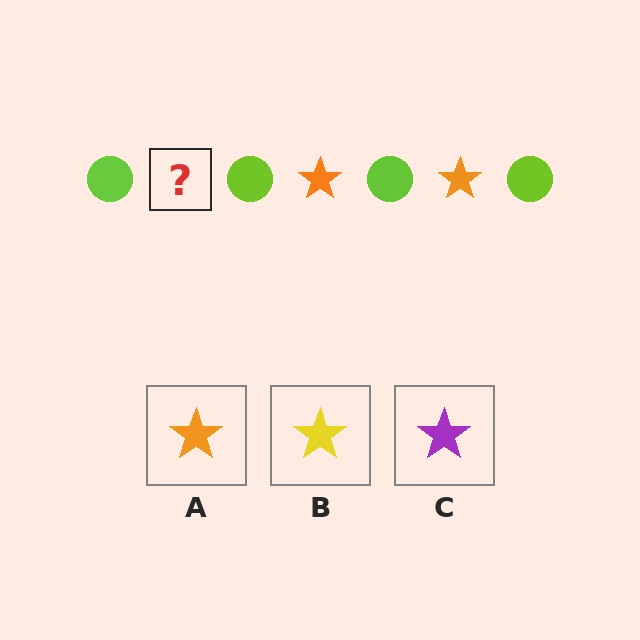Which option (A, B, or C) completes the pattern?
A.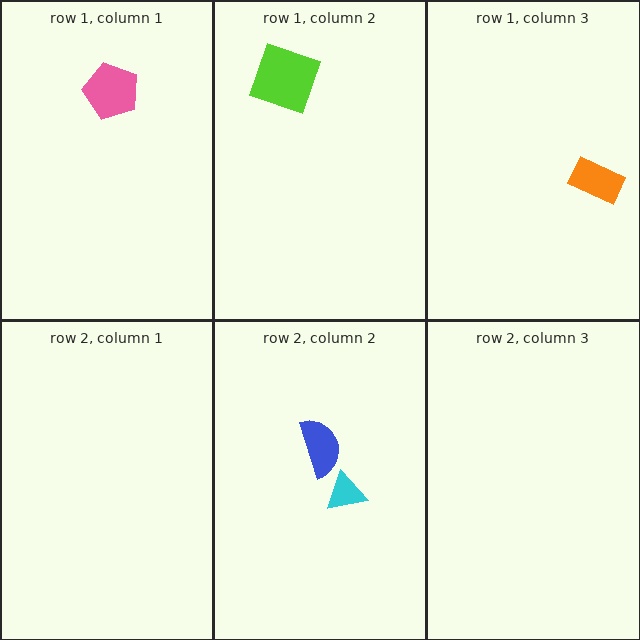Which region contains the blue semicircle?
The row 2, column 2 region.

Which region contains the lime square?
The row 1, column 2 region.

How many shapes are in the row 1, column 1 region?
1.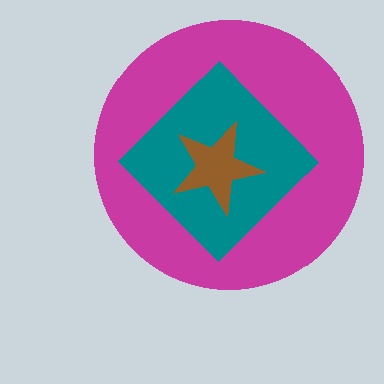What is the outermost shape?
The magenta circle.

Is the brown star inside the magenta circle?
Yes.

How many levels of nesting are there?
3.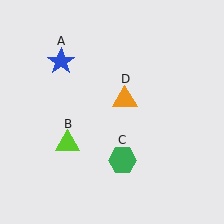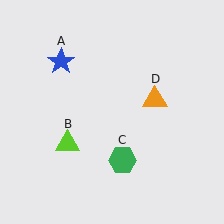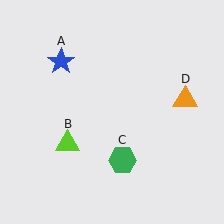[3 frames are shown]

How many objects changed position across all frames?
1 object changed position: orange triangle (object D).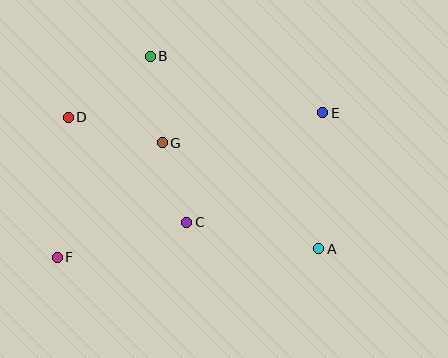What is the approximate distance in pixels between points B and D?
The distance between B and D is approximately 102 pixels.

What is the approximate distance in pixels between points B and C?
The distance between B and C is approximately 170 pixels.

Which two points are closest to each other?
Points C and G are closest to each other.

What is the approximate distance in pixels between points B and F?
The distance between B and F is approximately 222 pixels.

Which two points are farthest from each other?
Points E and F are farthest from each other.